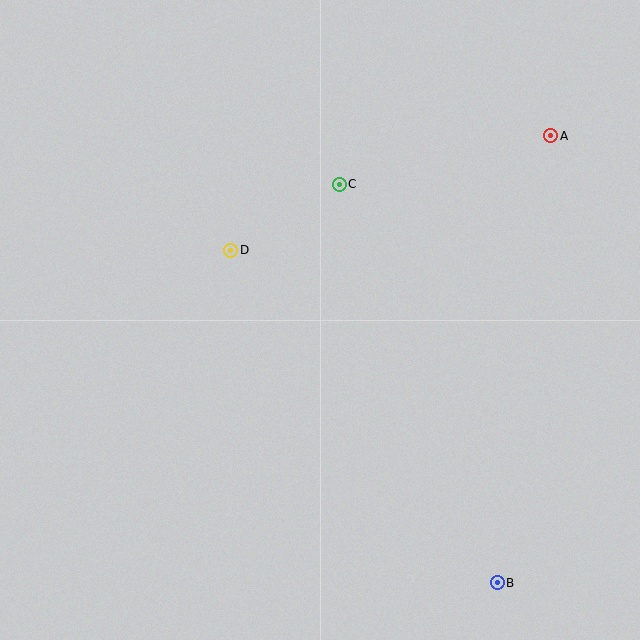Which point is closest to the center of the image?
Point D at (231, 250) is closest to the center.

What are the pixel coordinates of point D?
Point D is at (231, 250).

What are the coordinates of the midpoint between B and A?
The midpoint between B and A is at (524, 359).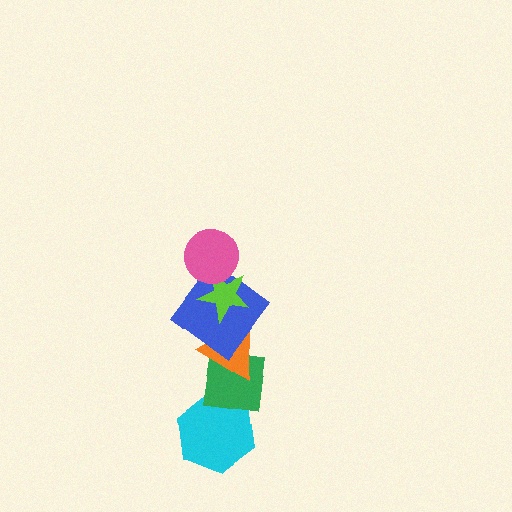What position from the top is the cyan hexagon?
The cyan hexagon is 6th from the top.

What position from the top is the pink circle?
The pink circle is 1st from the top.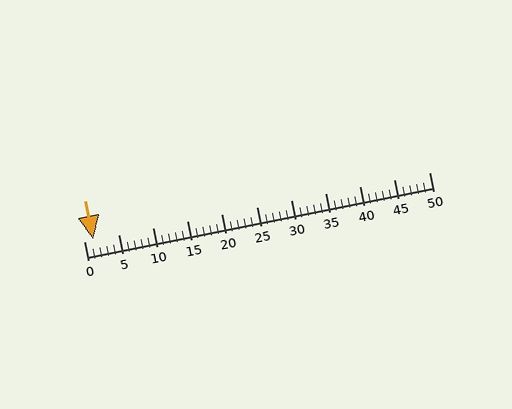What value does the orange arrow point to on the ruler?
The orange arrow points to approximately 1.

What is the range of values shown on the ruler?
The ruler shows values from 0 to 50.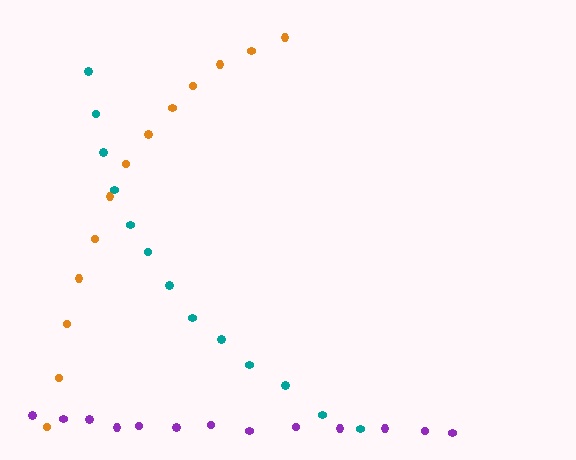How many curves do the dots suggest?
There are 3 distinct paths.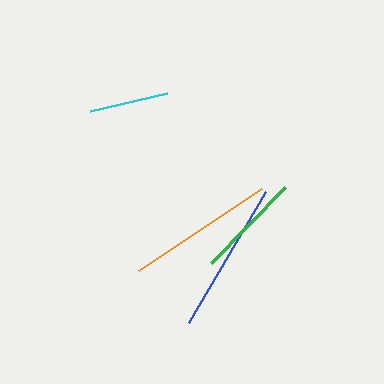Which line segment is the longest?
The blue line is the longest at approximately 152 pixels.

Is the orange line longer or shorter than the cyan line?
The orange line is longer than the cyan line.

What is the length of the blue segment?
The blue segment is approximately 152 pixels long.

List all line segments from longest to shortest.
From longest to shortest: blue, orange, green, cyan.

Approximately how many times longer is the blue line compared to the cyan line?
The blue line is approximately 1.9 times the length of the cyan line.